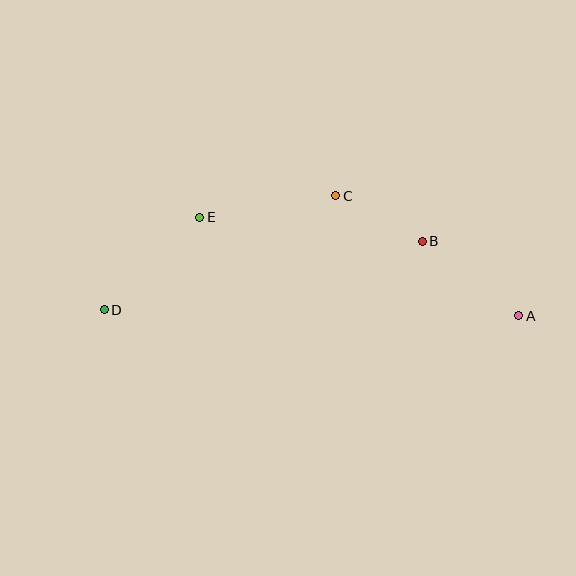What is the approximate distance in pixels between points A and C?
The distance between A and C is approximately 218 pixels.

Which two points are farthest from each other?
Points A and D are farthest from each other.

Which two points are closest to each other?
Points B and C are closest to each other.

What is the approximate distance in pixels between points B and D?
The distance between B and D is approximately 325 pixels.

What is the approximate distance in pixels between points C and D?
The distance between C and D is approximately 259 pixels.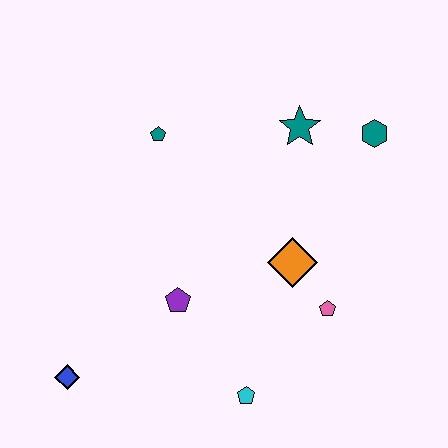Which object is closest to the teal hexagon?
The teal star is closest to the teal hexagon.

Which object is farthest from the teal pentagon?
The cyan pentagon is farthest from the teal pentagon.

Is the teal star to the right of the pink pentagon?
No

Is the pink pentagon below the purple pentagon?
Yes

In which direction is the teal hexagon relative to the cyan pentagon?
The teal hexagon is above the cyan pentagon.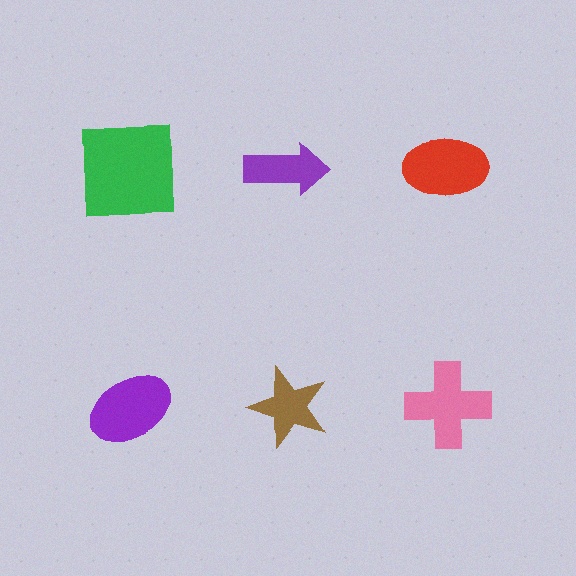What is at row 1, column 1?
A green square.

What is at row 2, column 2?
A brown star.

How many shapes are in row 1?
3 shapes.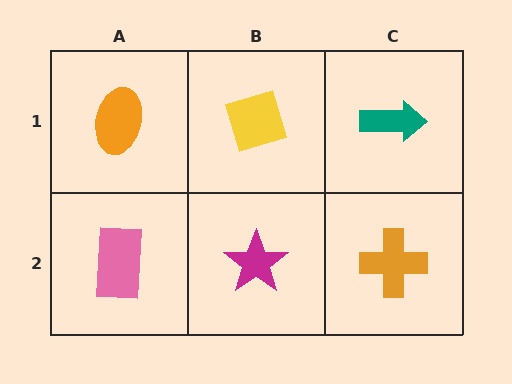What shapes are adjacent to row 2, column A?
An orange ellipse (row 1, column A), a magenta star (row 2, column B).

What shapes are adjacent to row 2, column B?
A yellow diamond (row 1, column B), a pink rectangle (row 2, column A), an orange cross (row 2, column C).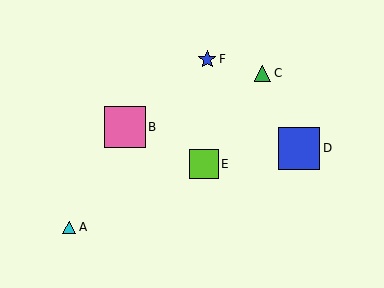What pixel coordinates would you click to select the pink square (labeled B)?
Click at (125, 127) to select the pink square B.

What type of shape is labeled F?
Shape F is a blue star.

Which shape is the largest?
The blue square (labeled D) is the largest.